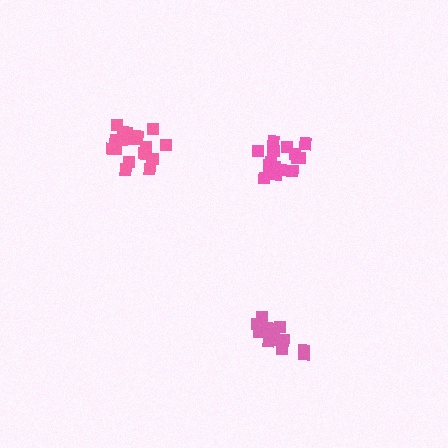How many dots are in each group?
Group 1: 18 dots, Group 2: 16 dots, Group 3: 15 dots (49 total).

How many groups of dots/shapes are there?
There are 3 groups.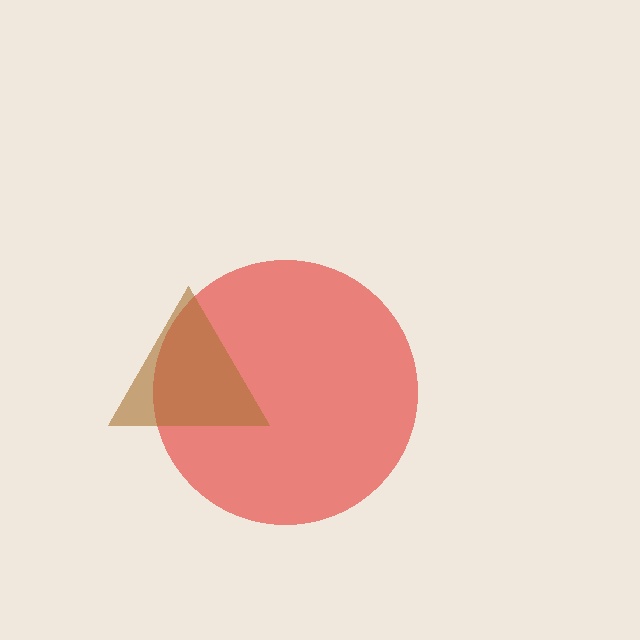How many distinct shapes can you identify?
There are 2 distinct shapes: a red circle, a brown triangle.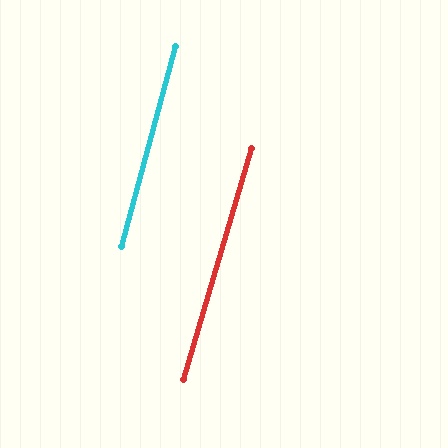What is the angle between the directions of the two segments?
Approximately 1 degree.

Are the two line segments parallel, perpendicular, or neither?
Parallel — their directions differ by only 1.2°.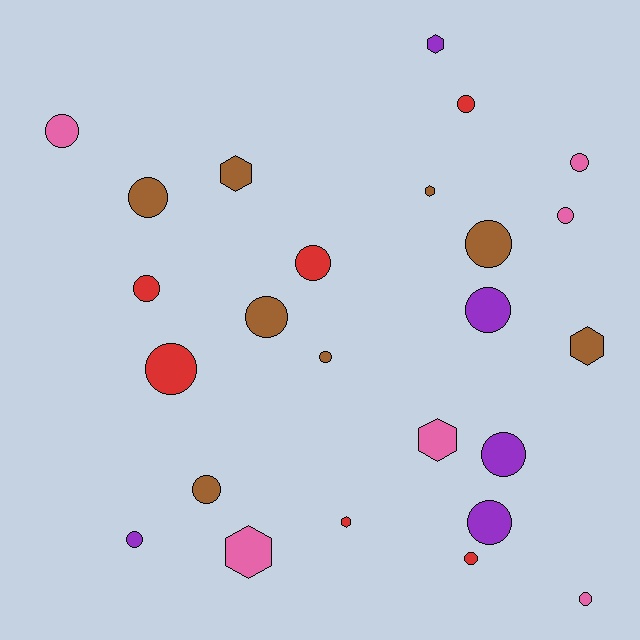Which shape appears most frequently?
Circle, with 18 objects.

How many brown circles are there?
There are 5 brown circles.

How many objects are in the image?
There are 25 objects.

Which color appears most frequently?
Brown, with 8 objects.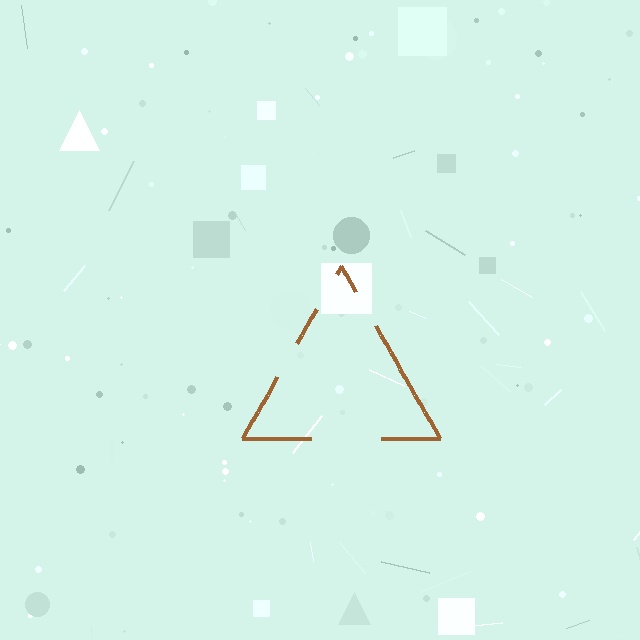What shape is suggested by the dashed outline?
The dashed outline suggests a triangle.